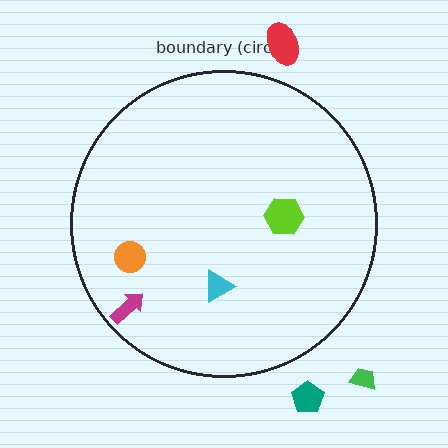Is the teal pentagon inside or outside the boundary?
Outside.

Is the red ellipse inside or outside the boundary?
Outside.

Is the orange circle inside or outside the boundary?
Inside.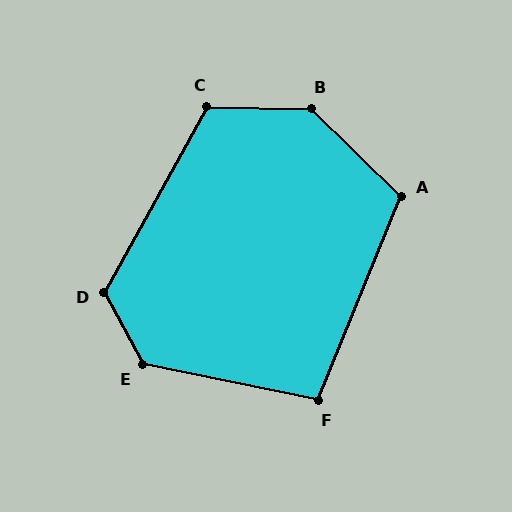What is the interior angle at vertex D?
Approximately 122 degrees (obtuse).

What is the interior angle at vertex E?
Approximately 130 degrees (obtuse).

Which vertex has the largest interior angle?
B, at approximately 137 degrees.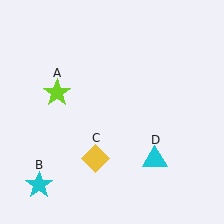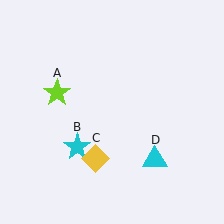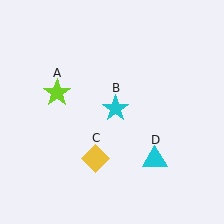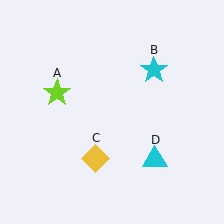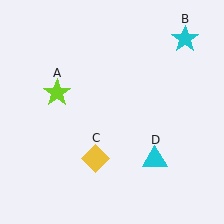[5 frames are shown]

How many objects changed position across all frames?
1 object changed position: cyan star (object B).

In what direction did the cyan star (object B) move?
The cyan star (object B) moved up and to the right.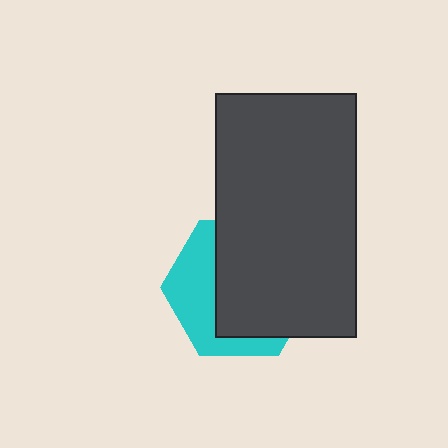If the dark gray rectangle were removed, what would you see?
You would see the complete cyan hexagon.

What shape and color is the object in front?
The object in front is a dark gray rectangle.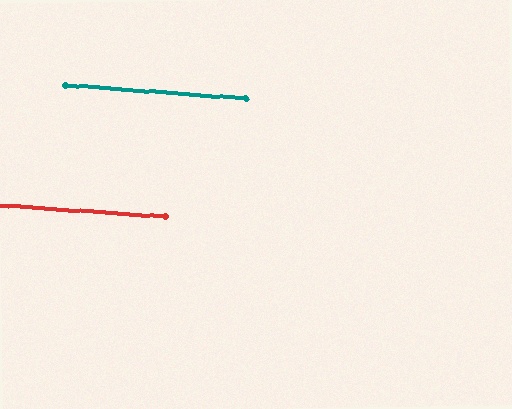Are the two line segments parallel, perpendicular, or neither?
Parallel — their directions differ by only 0.8°.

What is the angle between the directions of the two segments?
Approximately 1 degree.